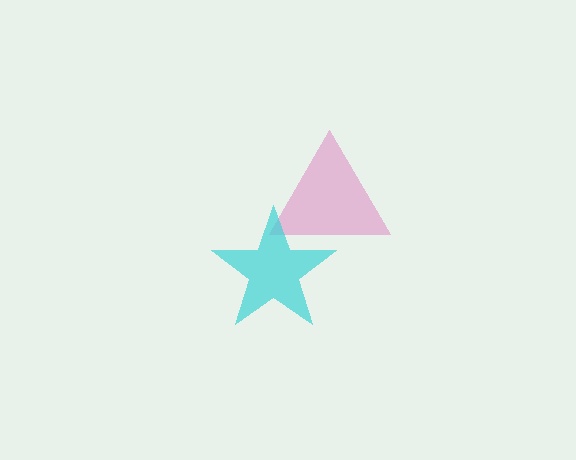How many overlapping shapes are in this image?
There are 2 overlapping shapes in the image.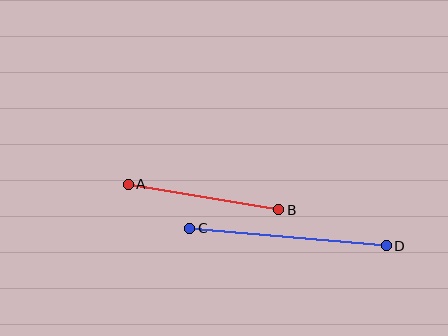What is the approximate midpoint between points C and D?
The midpoint is at approximately (288, 237) pixels.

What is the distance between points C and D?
The distance is approximately 197 pixels.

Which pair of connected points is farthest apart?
Points C and D are farthest apart.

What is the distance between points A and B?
The distance is approximately 153 pixels.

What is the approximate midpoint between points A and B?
The midpoint is at approximately (203, 197) pixels.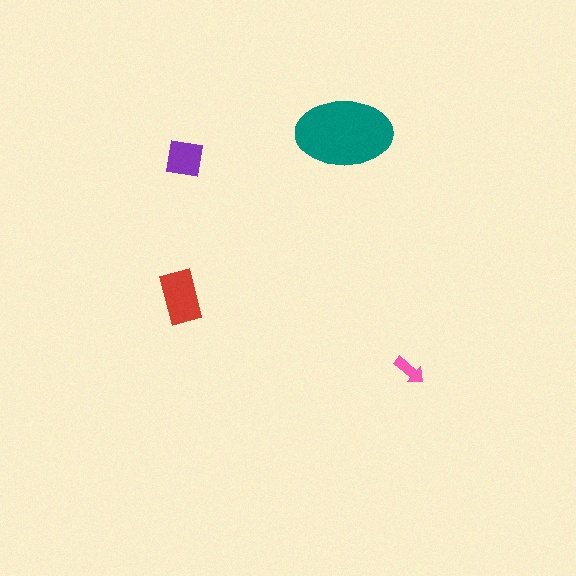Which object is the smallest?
The pink arrow.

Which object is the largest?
The teal ellipse.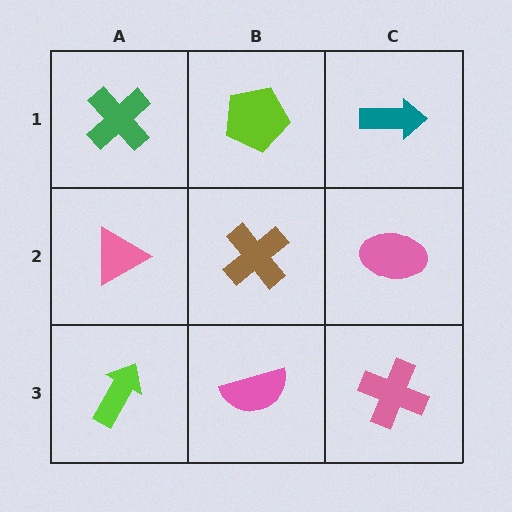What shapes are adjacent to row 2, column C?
A teal arrow (row 1, column C), a pink cross (row 3, column C), a brown cross (row 2, column B).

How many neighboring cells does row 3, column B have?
3.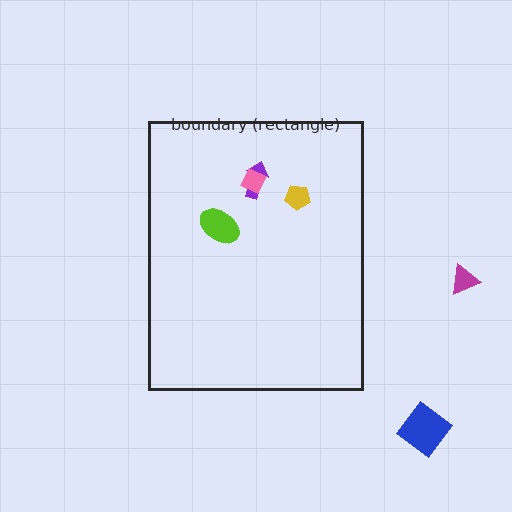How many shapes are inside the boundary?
4 inside, 2 outside.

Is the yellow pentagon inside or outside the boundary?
Inside.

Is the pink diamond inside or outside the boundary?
Inside.